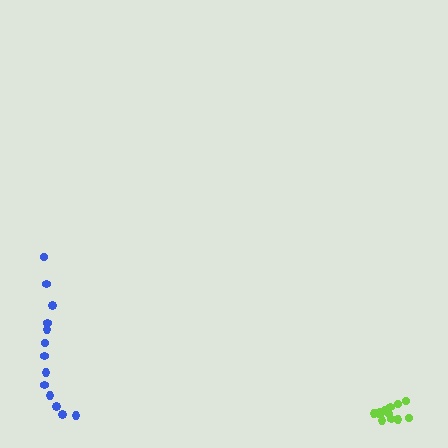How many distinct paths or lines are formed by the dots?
There are 2 distinct paths.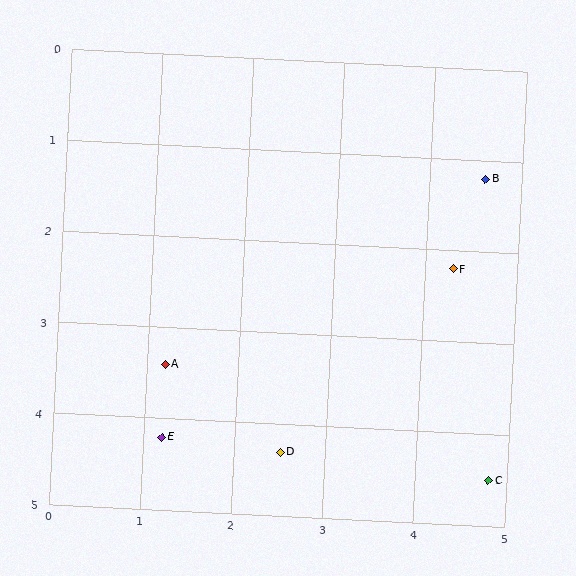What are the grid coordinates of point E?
Point E is at approximately (1.2, 4.2).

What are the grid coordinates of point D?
Point D is at approximately (2.5, 4.3).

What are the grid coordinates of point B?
Point B is at approximately (4.6, 1.2).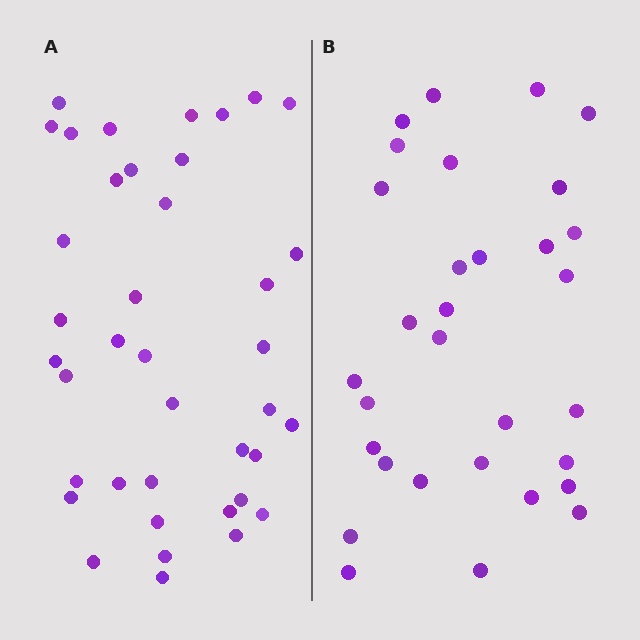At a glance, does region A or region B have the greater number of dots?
Region A (the left region) has more dots.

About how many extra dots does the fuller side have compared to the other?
Region A has roughly 8 or so more dots than region B.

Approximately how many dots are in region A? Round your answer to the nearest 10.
About 40 dots. (The exact count is 39, which rounds to 40.)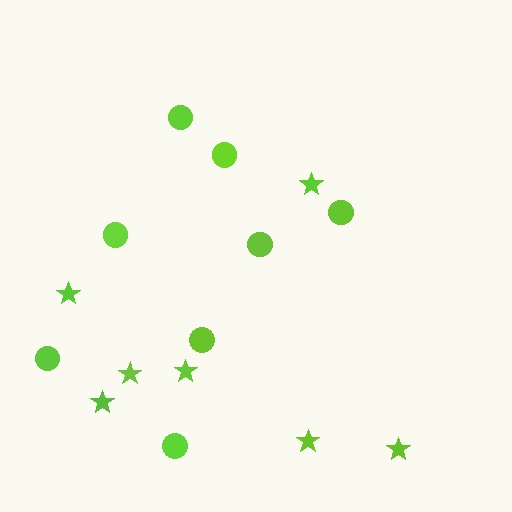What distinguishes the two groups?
There are 2 groups: one group of circles (8) and one group of stars (7).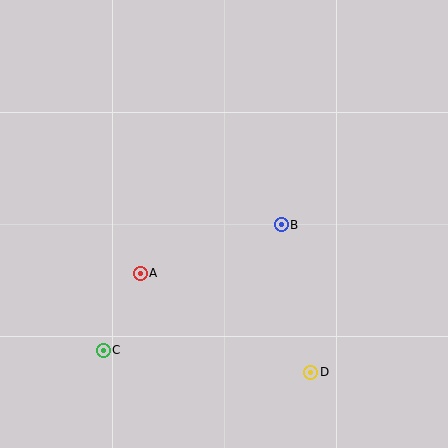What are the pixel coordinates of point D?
Point D is at (311, 372).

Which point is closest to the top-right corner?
Point B is closest to the top-right corner.